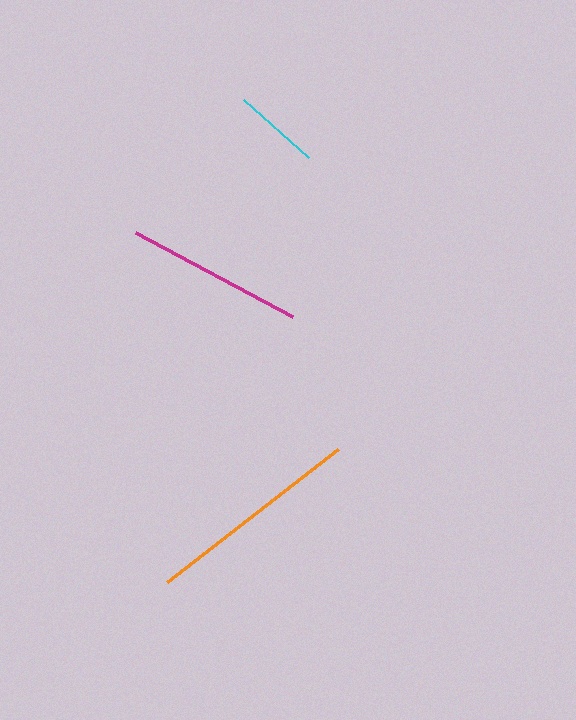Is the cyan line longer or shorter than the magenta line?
The magenta line is longer than the cyan line.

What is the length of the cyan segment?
The cyan segment is approximately 87 pixels long.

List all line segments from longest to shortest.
From longest to shortest: orange, magenta, cyan.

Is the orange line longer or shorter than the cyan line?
The orange line is longer than the cyan line.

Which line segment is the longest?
The orange line is the longest at approximately 217 pixels.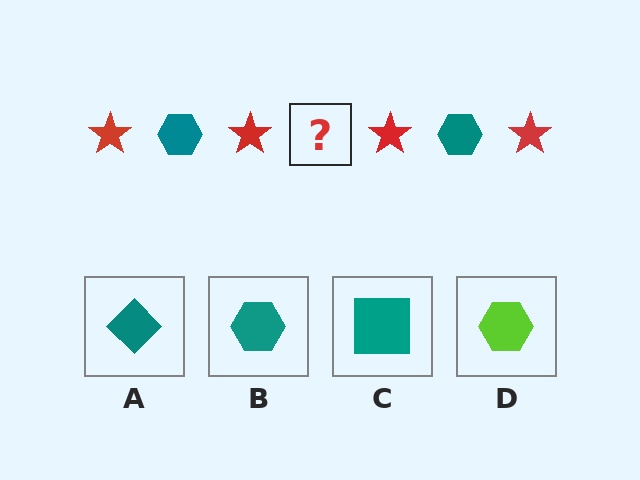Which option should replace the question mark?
Option B.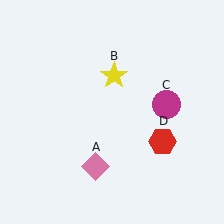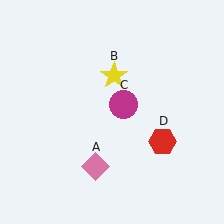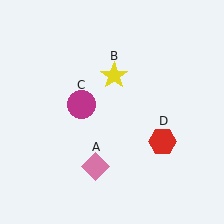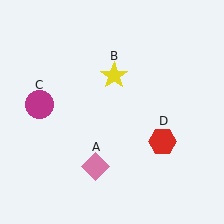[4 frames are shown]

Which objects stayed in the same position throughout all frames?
Pink diamond (object A) and yellow star (object B) and red hexagon (object D) remained stationary.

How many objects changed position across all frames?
1 object changed position: magenta circle (object C).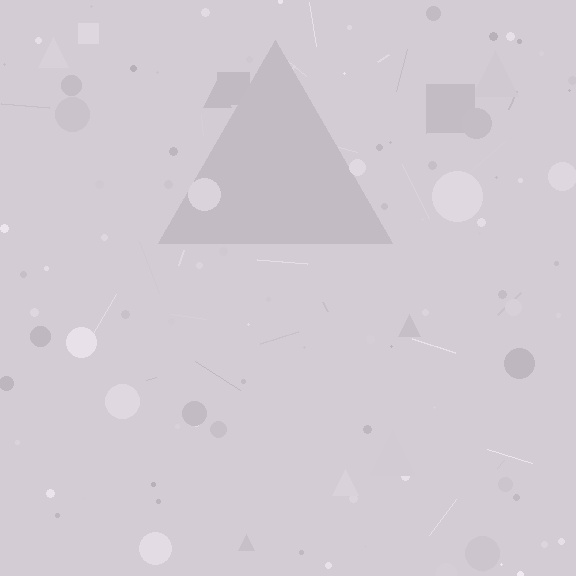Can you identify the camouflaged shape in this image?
The camouflaged shape is a triangle.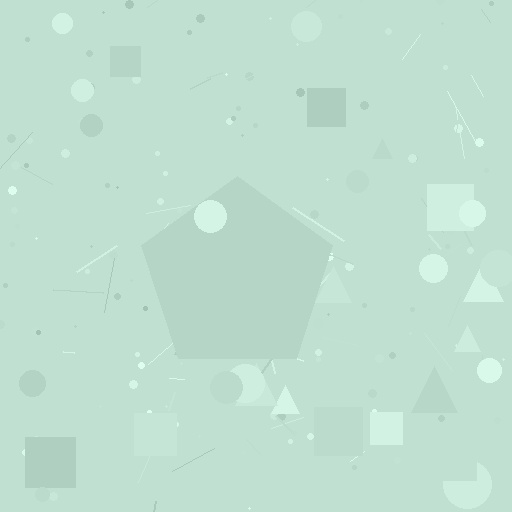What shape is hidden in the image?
A pentagon is hidden in the image.